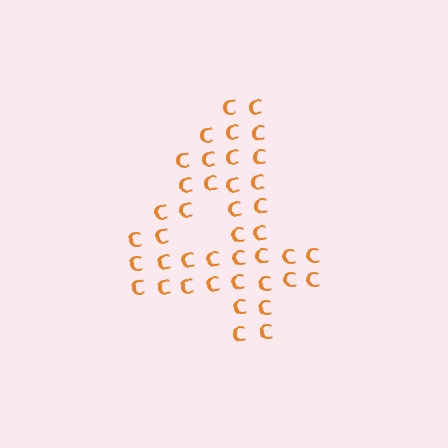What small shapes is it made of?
It is made of small letter C's.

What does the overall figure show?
The overall figure shows the digit 4.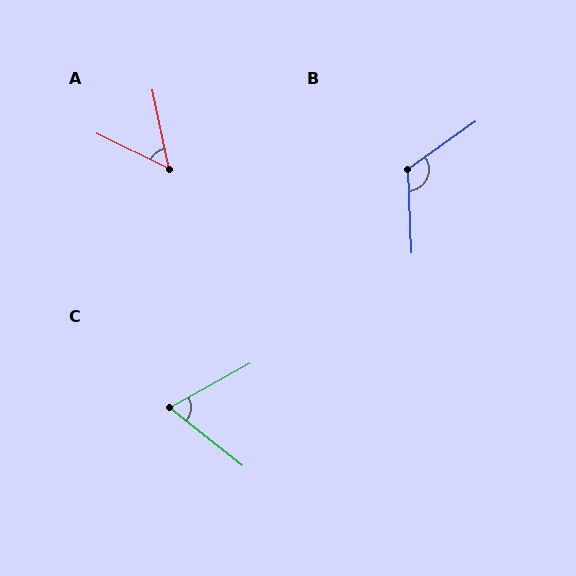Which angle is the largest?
B, at approximately 123 degrees.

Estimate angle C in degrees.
Approximately 67 degrees.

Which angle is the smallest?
A, at approximately 52 degrees.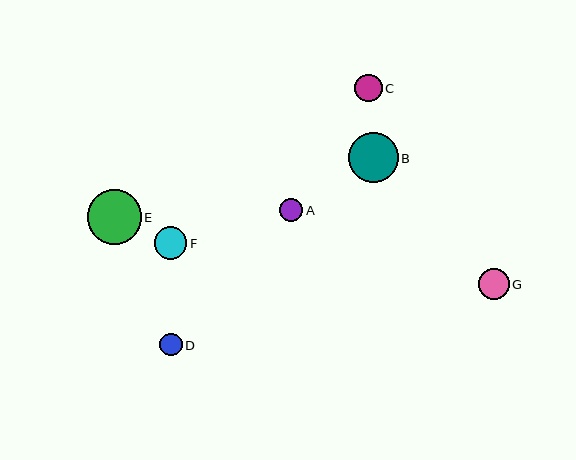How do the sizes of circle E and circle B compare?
Circle E and circle B are approximately the same size.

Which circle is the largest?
Circle E is the largest with a size of approximately 54 pixels.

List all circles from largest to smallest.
From largest to smallest: E, B, F, G, C, A, D.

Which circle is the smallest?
Circle D is the smallest with a size of approximately 23 pixels.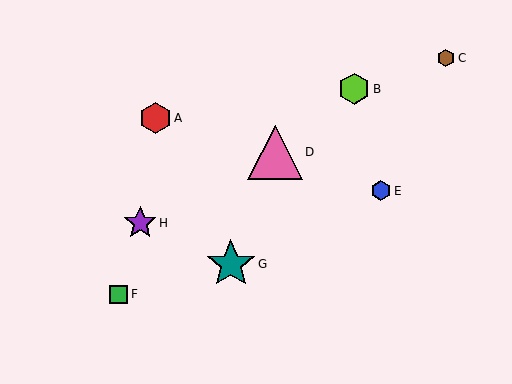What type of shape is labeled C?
Shape C is a brown hexagon.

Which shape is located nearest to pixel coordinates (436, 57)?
The brown hexagon (labeled C) at (446, 58) is nearest to that location.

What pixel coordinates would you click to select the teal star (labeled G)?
Click at (231, 264) to select the teal star G.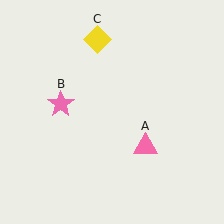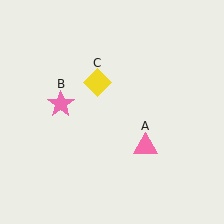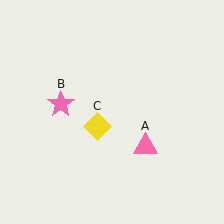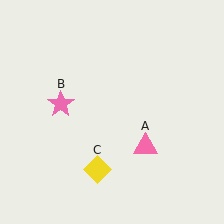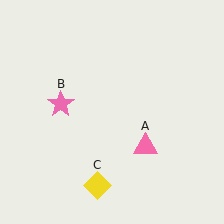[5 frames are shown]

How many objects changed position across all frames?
1 object changed position: yellow diamond (object C).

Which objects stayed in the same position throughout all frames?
Pink triangle (object A) and pink star (object B) remained stationary.